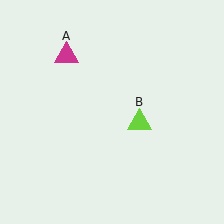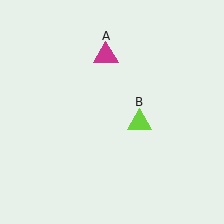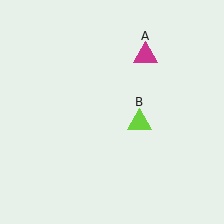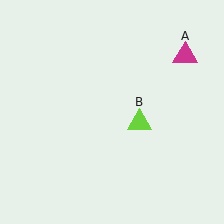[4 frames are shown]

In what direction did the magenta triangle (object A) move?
The magenta triangle (object A) moved right.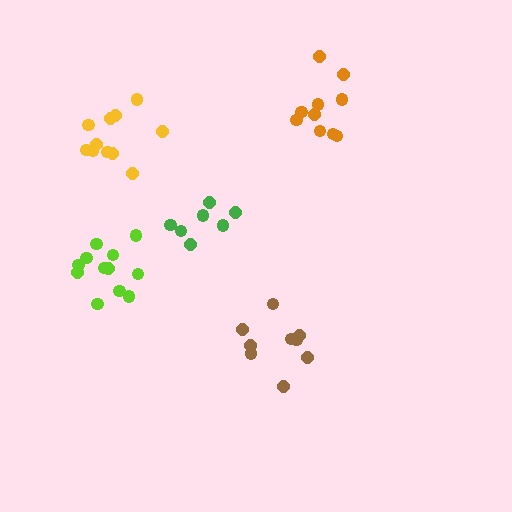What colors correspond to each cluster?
The clusters are colored: brown, green, yellow, orange, lime.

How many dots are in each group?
Group 1: 9 dots, Group 2: 7 dots, Group 3: 11 dots, Group 4: 10 dots, Group 5: 12 dots (49 total).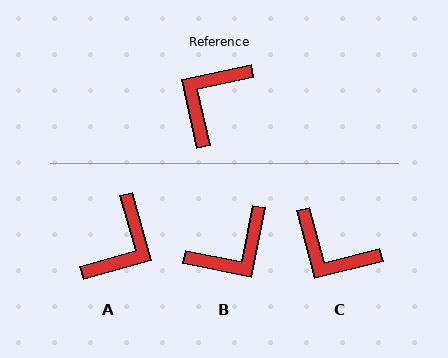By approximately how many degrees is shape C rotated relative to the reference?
Approximately 92 degrees counter-clockwise.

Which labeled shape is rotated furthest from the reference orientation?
A, about 176 degrees away.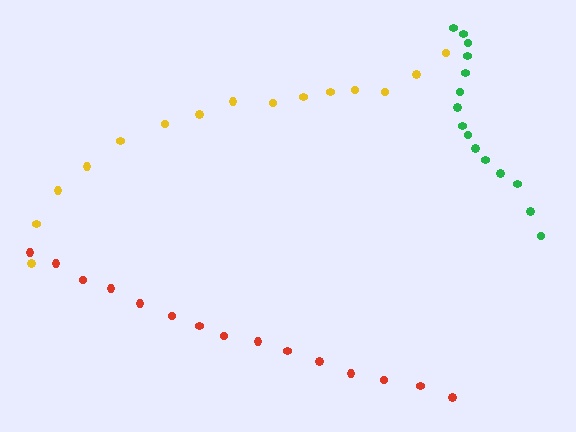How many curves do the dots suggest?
There are 3 distinct paths.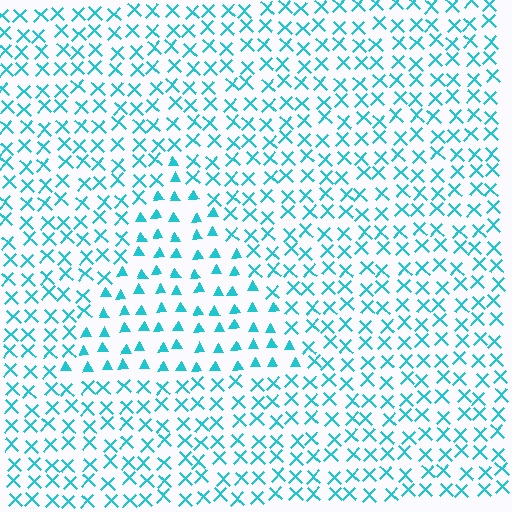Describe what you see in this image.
The image is filled with small cyan elements arranged in a uniform grid. A triangle-shaped region contains triangles, while the surrounding area contains X marks. The boundary is defined purely by the change in element shape.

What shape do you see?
I see a triangle.